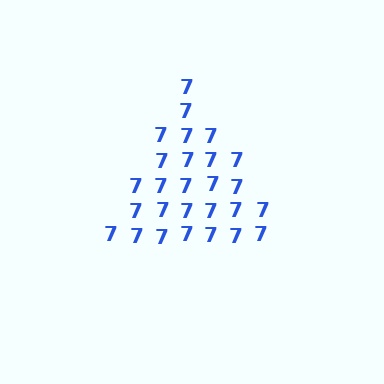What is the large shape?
The large shape is a triangle.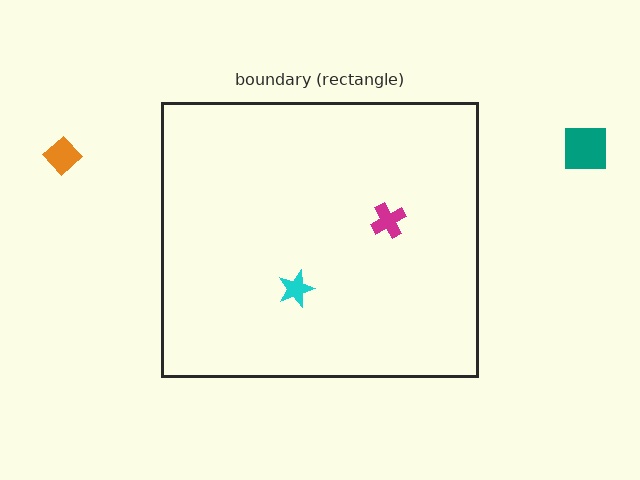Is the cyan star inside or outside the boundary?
Inside.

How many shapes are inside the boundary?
2 inside, 2 outside.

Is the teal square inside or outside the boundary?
Outside.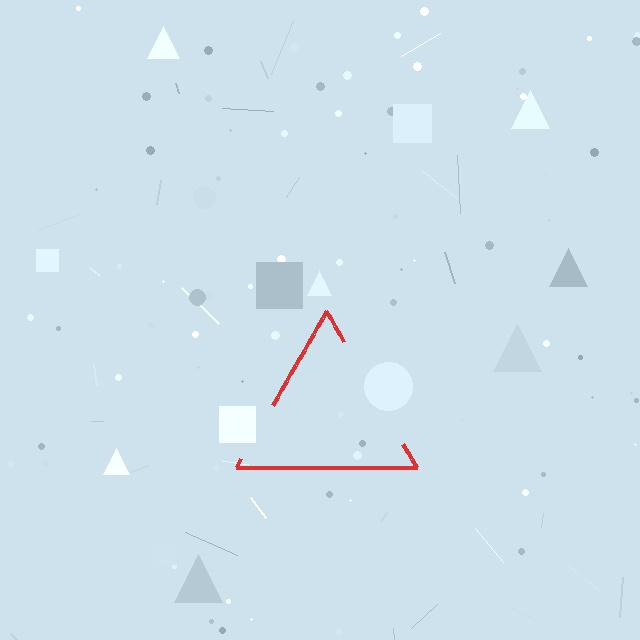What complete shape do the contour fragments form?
The contour fragments form a triangle.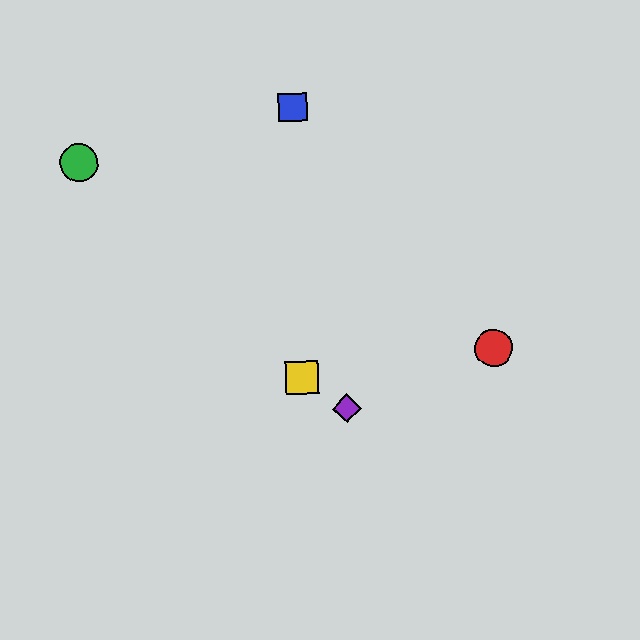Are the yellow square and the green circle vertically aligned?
No, the yellow square is at x≈302 and the green circle is at x≈79.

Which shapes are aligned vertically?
The blue square, the yellow square are aligned vertically.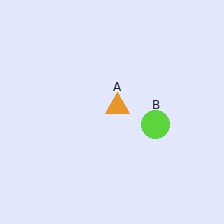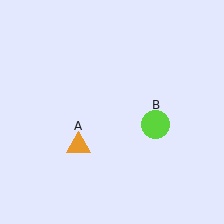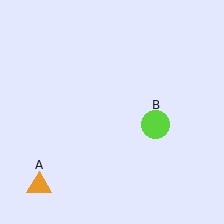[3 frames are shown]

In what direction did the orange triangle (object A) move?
The orange triangle (object A) moved down and to the left.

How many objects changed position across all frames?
1 object changed position: orange triangle (object A).